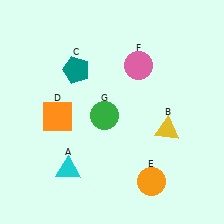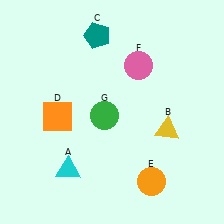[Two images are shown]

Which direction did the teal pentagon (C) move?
The teal pentagon (C) moved up.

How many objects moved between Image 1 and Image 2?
1 object moved between the two images.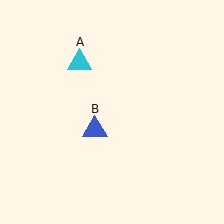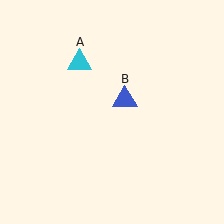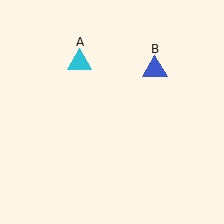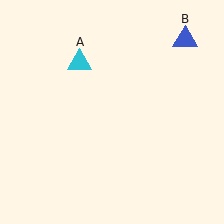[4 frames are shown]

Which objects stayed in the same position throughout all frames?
Cyan triangle (object A) remained stationary.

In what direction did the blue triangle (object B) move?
The blue triangle (object B) moved up and to the right.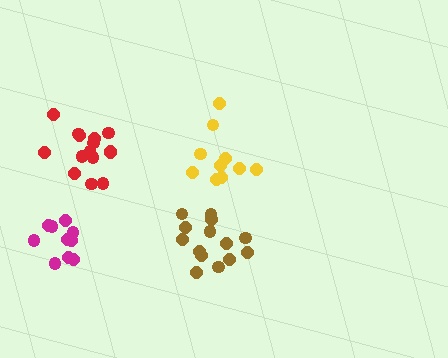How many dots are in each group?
Group 1: 14 dots, Group 2: 15 dots, Group 3: 10 dots, Group 4: 10 dots (49 total).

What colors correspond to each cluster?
The clusters are colored: brown, red, yellow, magenta.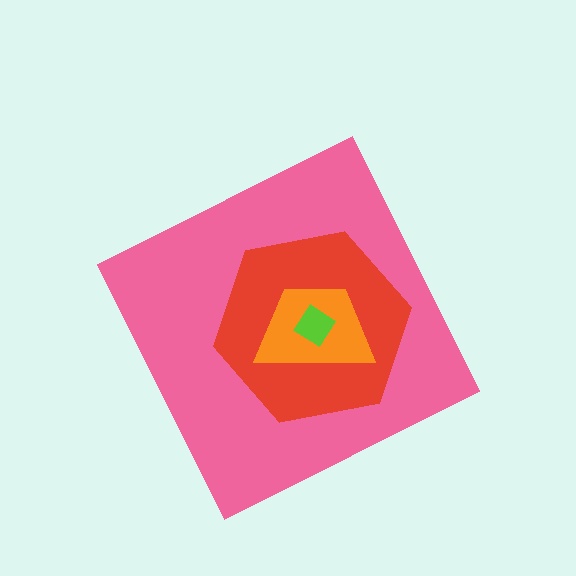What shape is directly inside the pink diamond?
The red hexagon.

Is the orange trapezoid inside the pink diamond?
Yes.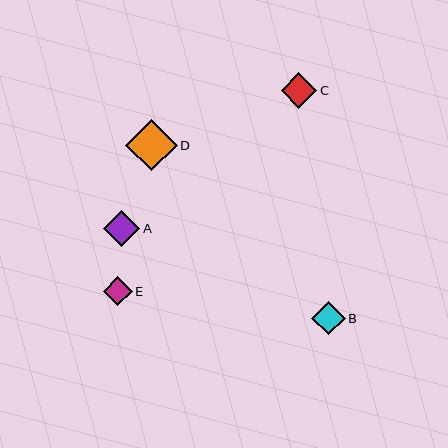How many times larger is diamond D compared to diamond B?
Diamond D is approximately 1.5 times the size of diamond B.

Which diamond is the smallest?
Diamond E is the smallest with a size of approximately 29 pixels.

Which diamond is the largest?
Diamond D is the largest with a size of approximately 51 pixels.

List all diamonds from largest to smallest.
From largest to smallest: D, A, C, B, E.